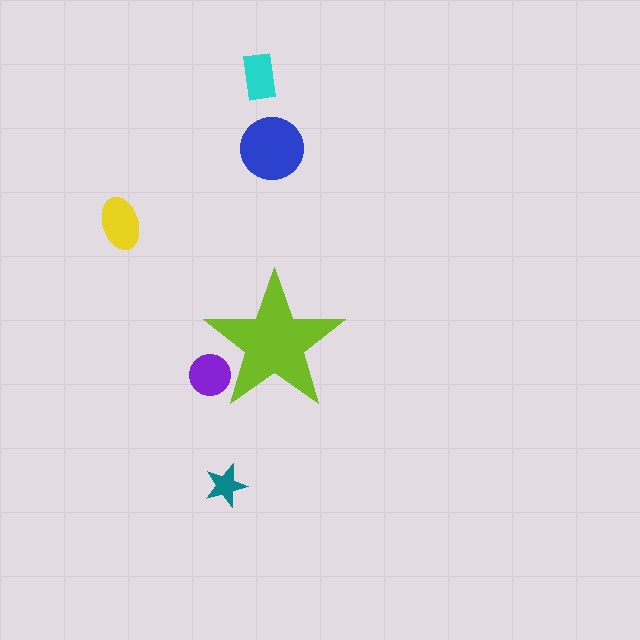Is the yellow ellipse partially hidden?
No, the yellow ellipse is fully visible.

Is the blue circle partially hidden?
No, the blue circle is fully visible.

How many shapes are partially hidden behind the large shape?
1 shape is partially hidden.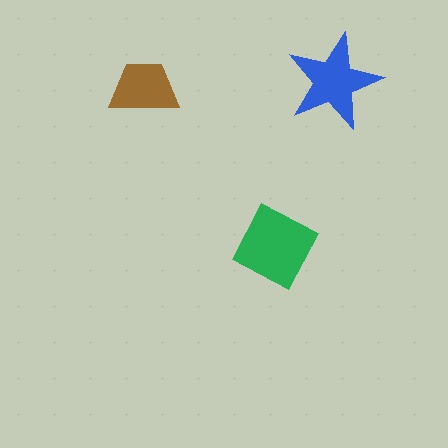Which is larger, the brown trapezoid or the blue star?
The blue star.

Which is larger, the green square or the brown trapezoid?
The green square.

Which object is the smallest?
The brown trapezoid.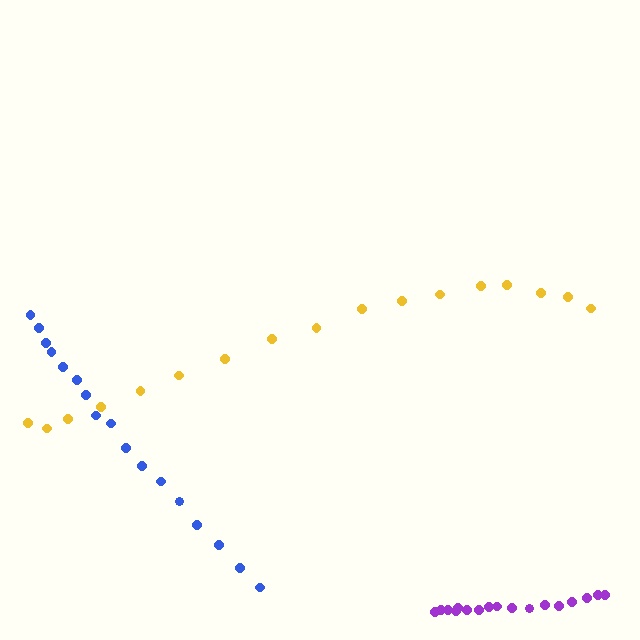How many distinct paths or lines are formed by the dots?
There are 3 distinct paths.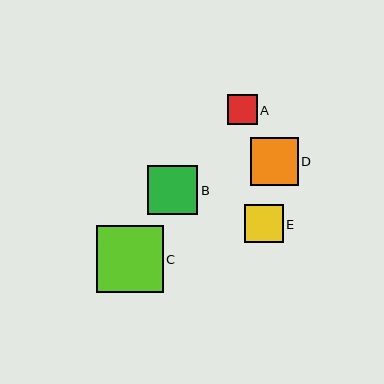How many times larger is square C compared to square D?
Square C is approximately 1.4 times the size of square D.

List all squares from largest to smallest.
From largest to smallest: C, B, D, E, A.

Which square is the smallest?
Square A is the smallest with a size of approximately 30 pixels.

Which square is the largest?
Square C is the largest with a size of approximately 67 pixels.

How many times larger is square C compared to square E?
Square C is approximately 1.7 times the size of square E.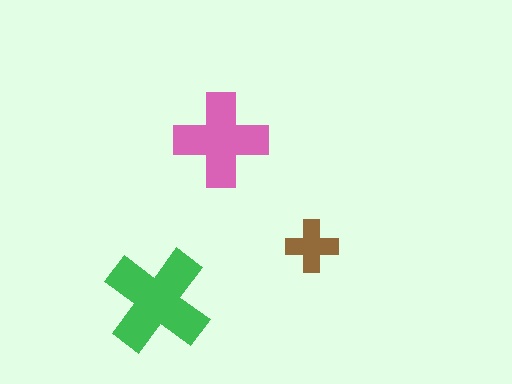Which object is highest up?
The pink cross is topmost.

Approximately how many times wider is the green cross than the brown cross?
About 2 times wider.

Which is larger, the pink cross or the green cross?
The green one.